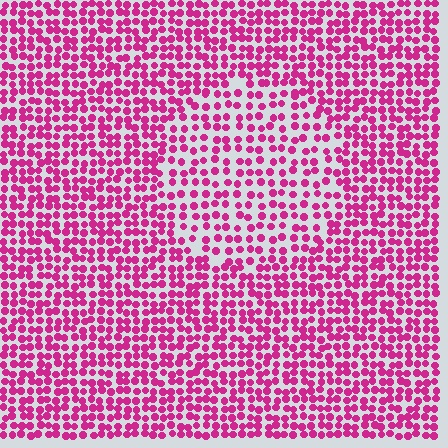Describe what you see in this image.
The image contains small magenta elements arranged at two different densities. A circle-shaped region is visible where the elements are less densely packed than the surrounding area.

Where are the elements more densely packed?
The elements are more densely packed outside the circle boundary.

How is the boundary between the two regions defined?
The boundary is defined by a change in element density (approximately 1.6x ratio). All elements are the same color, size, and shape.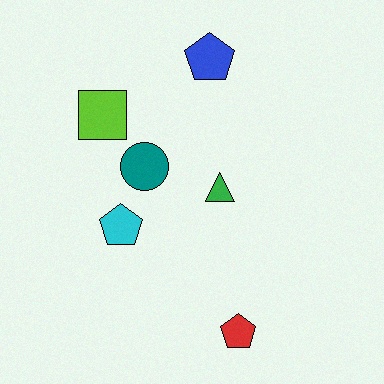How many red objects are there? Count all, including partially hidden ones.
There is 1 red object.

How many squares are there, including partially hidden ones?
There is 1 square.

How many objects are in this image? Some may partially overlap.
There are 6 objects.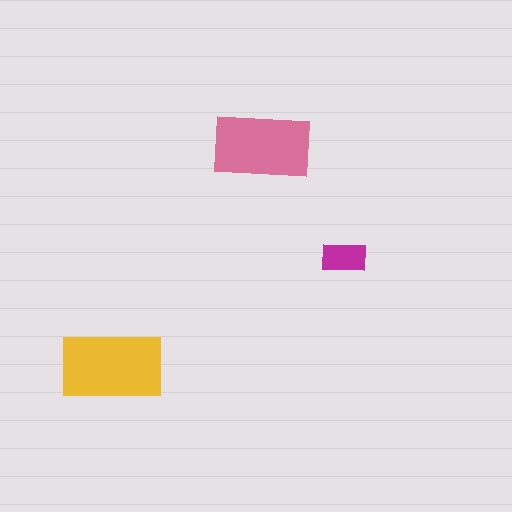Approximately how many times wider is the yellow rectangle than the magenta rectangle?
About 2.5 times wider.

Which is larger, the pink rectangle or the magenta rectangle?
The pink one.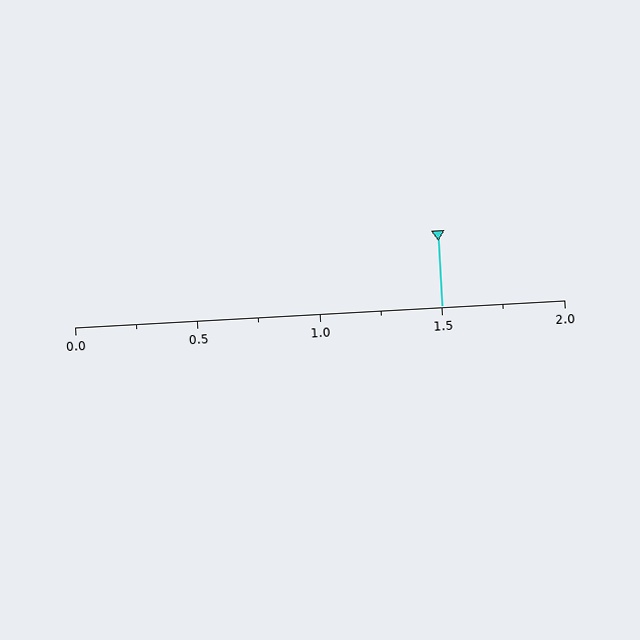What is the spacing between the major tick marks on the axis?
The major ticks are spaced 0.5 apart.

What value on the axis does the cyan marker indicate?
The marker indicates approximately 1.5.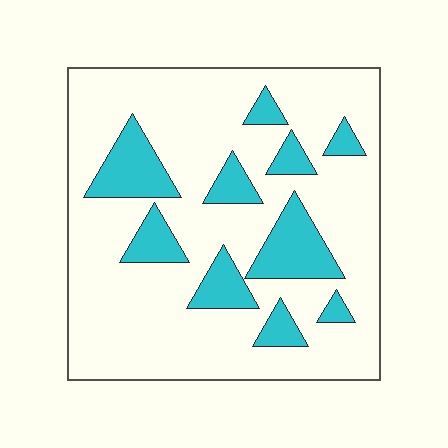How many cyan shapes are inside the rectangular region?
10.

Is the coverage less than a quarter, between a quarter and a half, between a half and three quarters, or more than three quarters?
Less than a quarter.